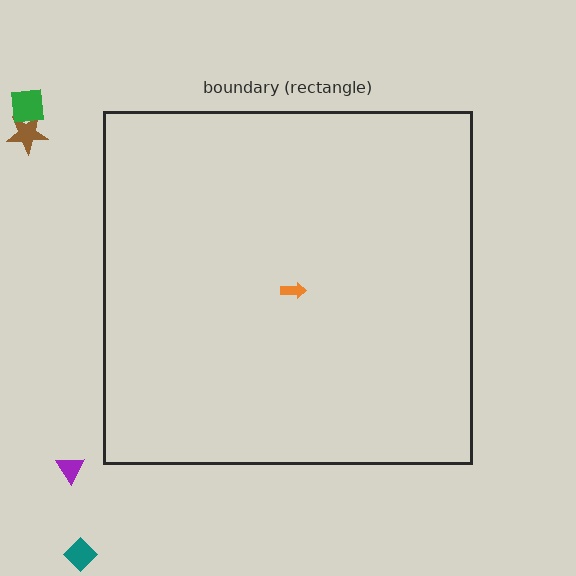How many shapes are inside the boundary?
1 inside, 4 outside.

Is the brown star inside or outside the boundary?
Outside.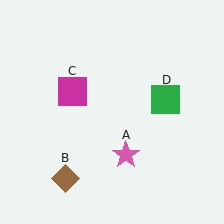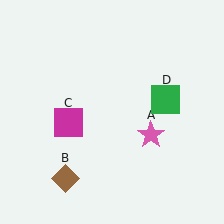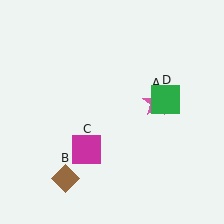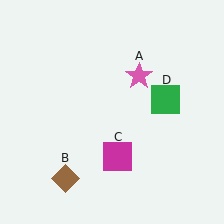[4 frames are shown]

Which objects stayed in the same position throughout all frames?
Brown diamond (object B) and green square (object D) remained stationary.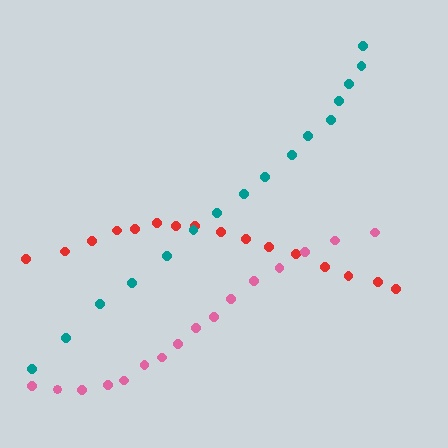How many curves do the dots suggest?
There are 3 distinct paths.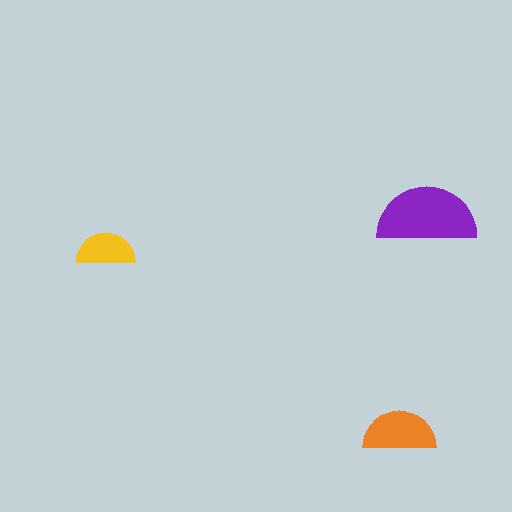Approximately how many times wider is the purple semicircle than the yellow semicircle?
About 1.5 times wider.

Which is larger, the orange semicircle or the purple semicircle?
The purple one.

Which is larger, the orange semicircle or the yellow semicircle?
The orange one.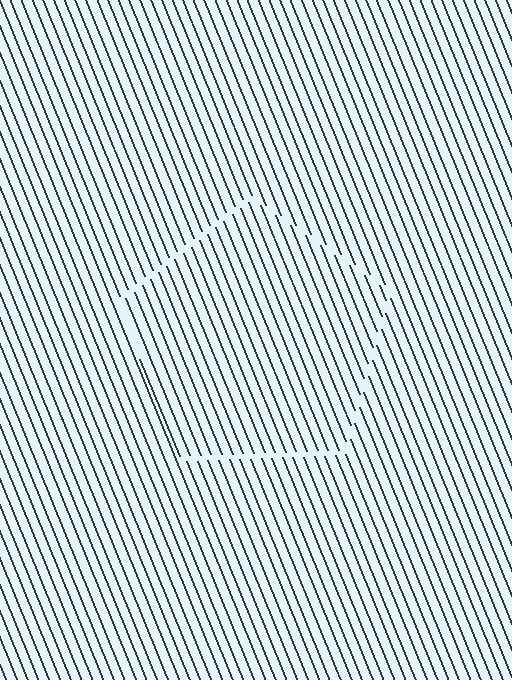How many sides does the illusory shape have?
5 sides — the line-ends trace a pentagon.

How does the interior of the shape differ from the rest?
The interior of the shape contains the same grating, shifted by half a period — the contour is defined by the phase discontinuity where line-ends from the inner and outer gratings abut.